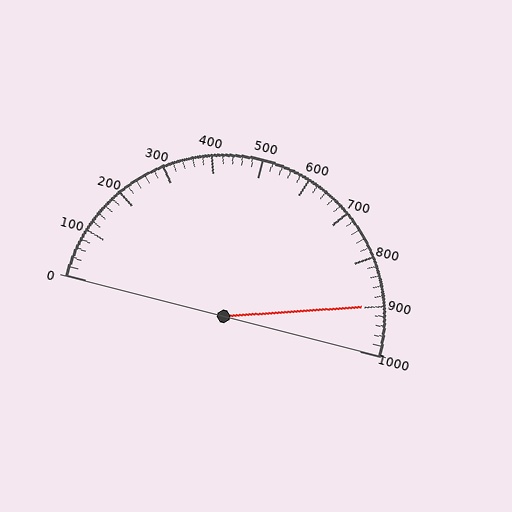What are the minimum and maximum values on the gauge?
The gauge ranges from 0 to 1000.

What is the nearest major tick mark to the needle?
The nearest major tick mark is 900.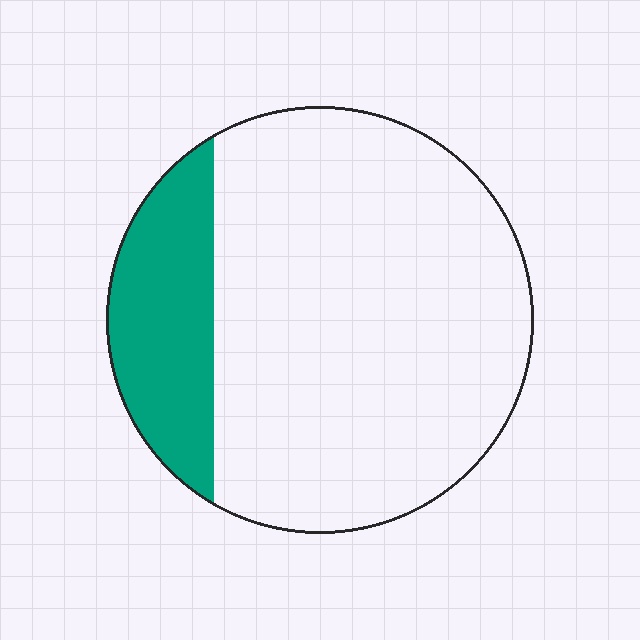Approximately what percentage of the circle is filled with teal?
Approximately 20%.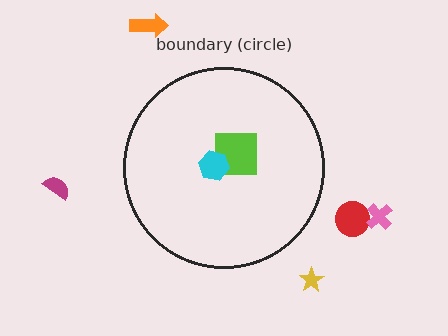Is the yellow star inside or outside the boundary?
Outside.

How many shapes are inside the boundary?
2 inside, 5 outside.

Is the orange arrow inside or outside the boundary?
Outside.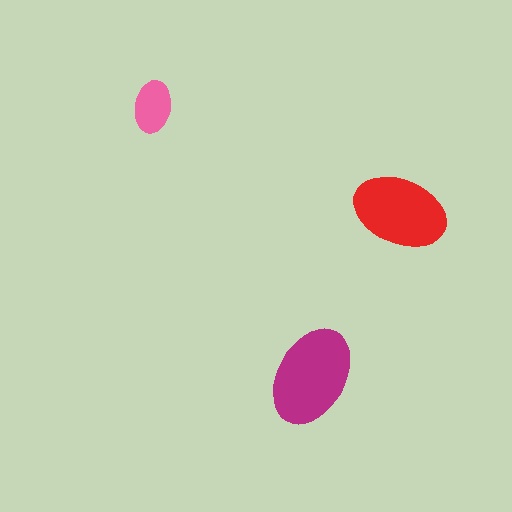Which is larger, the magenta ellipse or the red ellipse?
The magenta one.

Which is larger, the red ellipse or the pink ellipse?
The red one.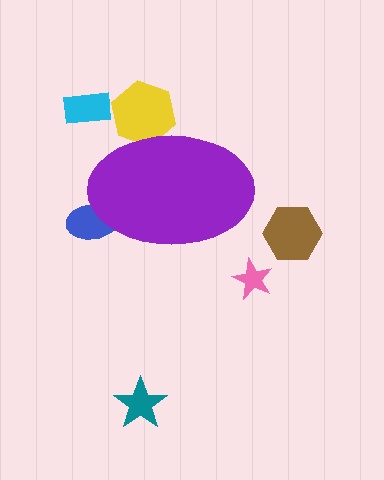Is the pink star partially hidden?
No, the pink star is fully visible.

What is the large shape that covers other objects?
A purple ellipse.